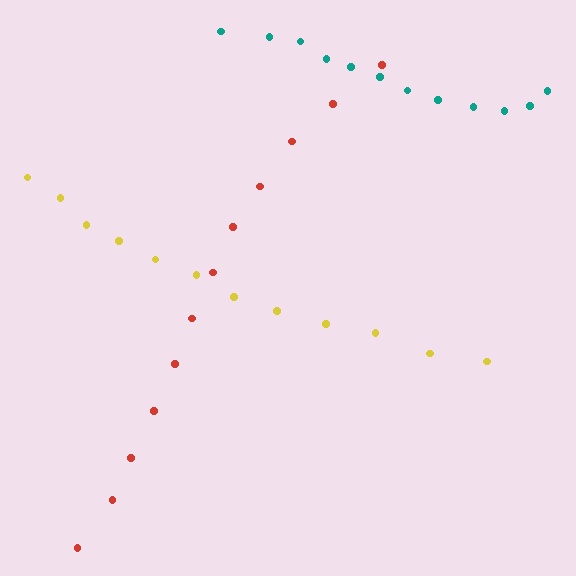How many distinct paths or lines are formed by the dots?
There are 3 distinct paths.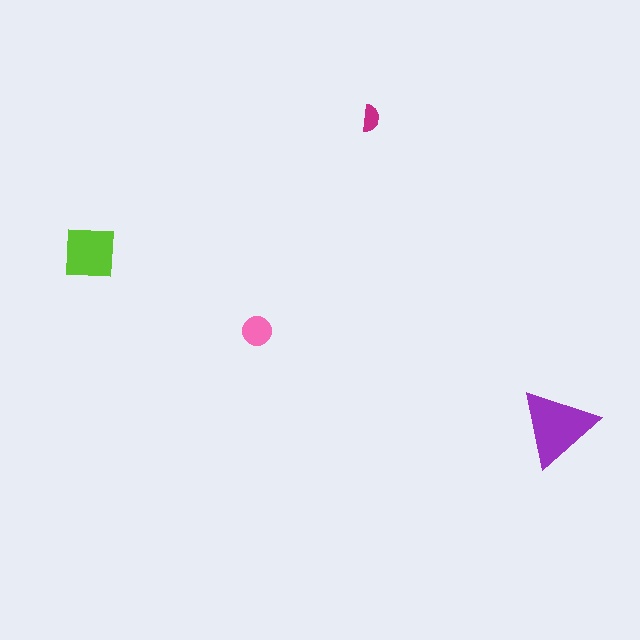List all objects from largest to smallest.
The purple triangle, the lime square, the pink circle, the magenta semicircle.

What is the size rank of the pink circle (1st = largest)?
3rd.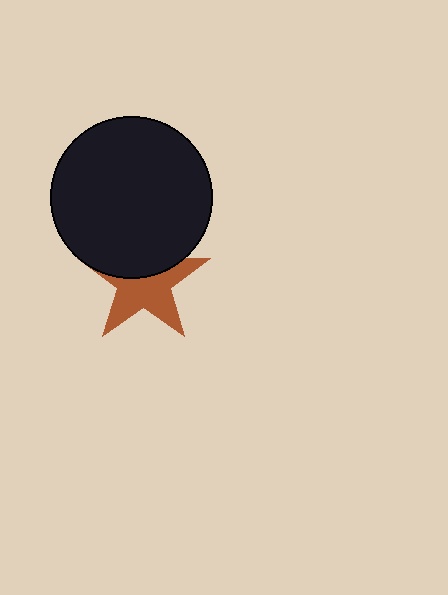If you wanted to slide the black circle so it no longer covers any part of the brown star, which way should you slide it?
Slide it up — that is the most direct way to separate the two shapes.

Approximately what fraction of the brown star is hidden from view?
Roughly 41% of the brown star is hidden behind the black circle.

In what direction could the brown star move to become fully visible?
The brown star could move down. That would shift it out from behind the black circle entirely.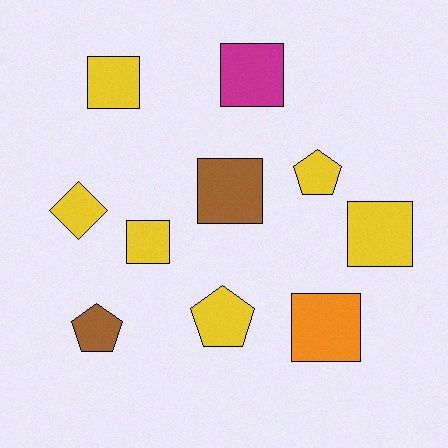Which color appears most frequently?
Yellow, with 6 objects.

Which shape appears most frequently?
Square, with 6 objects.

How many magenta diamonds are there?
There are no magenta diamonds.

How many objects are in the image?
There are 10 objects.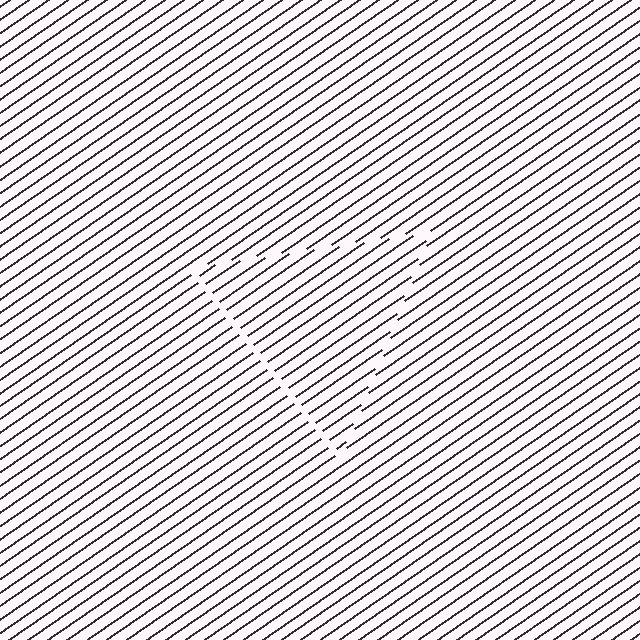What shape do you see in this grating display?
An illusory triangle. The interior of the shape contains the same grating, shifted by half a period — the contour is defined by the phase discontinuity where line-ends from the inner and outer gratings abut.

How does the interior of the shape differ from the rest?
The interior of the shape contains the same grating, shifted by half a period — the contour is defined by the phase discontinuity where line-ends from the inner and outer gratings abut.